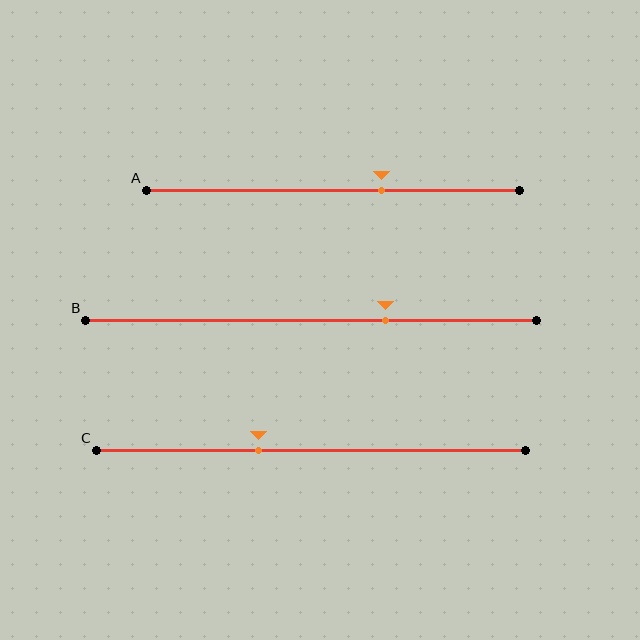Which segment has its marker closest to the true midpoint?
Segment C has its marker closest to the true midpoint.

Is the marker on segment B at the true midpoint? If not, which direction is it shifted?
No, the marker on segment B is shifted to the right by about 16% of the segment length.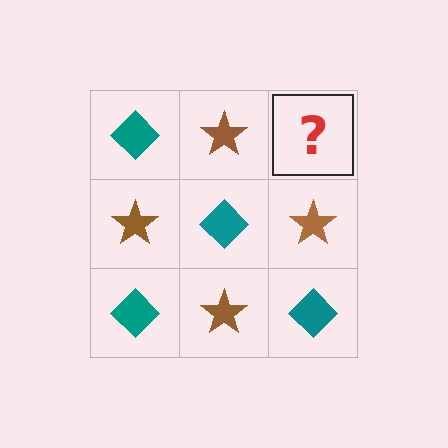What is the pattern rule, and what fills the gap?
The rule is that it alternates teal diamond and brown star in a checkerboard pattern. The gap should be filled with a teal diamond.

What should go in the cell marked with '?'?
The missing cell should contain a teal diamond.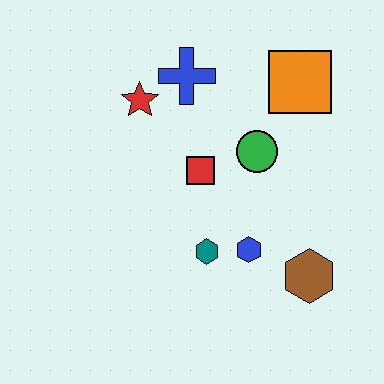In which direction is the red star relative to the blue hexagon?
The red star is above the blue hexagon.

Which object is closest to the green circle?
The red square is closest to the green circle.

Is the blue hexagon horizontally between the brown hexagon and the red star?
Yes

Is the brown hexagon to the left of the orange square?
No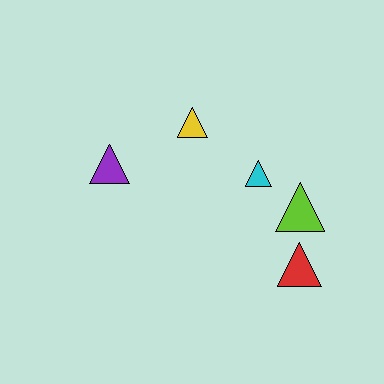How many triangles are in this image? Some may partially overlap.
There are 5 triangles.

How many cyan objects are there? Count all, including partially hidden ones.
There is 1 cyan object.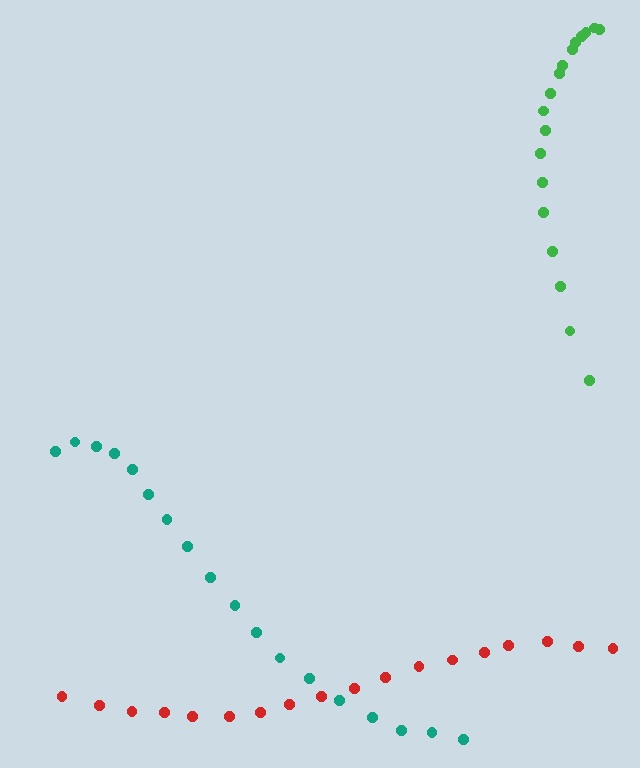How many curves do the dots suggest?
There are 3 distinct paths.